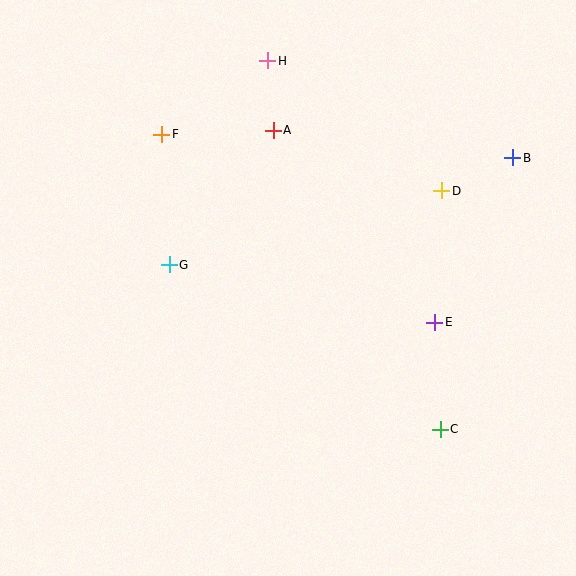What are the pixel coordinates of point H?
Point H is at (268, 61).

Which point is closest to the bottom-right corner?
Point C is closest to the bottom-right corner.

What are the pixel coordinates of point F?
Point F is at (162, 134).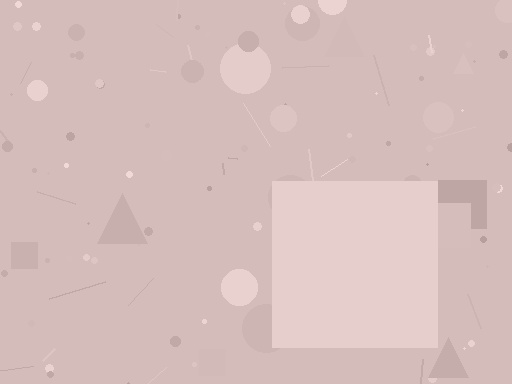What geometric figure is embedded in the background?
A square is embedded in the background.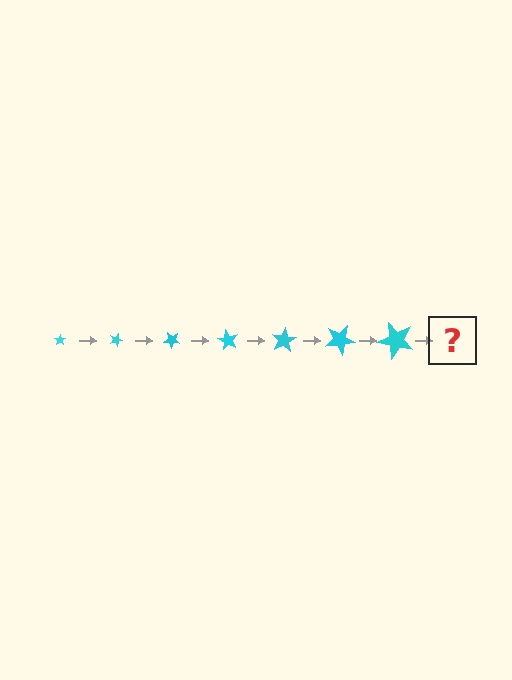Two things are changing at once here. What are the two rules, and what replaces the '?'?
The two rules are that the star grows larger each step and it rotates 20 degrees each step. The '?' should be a star, larger than the previous one and rotated 140 degrees from the start.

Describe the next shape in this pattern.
It should be a star, larger than the previous one and rotated 140 degrees from the start.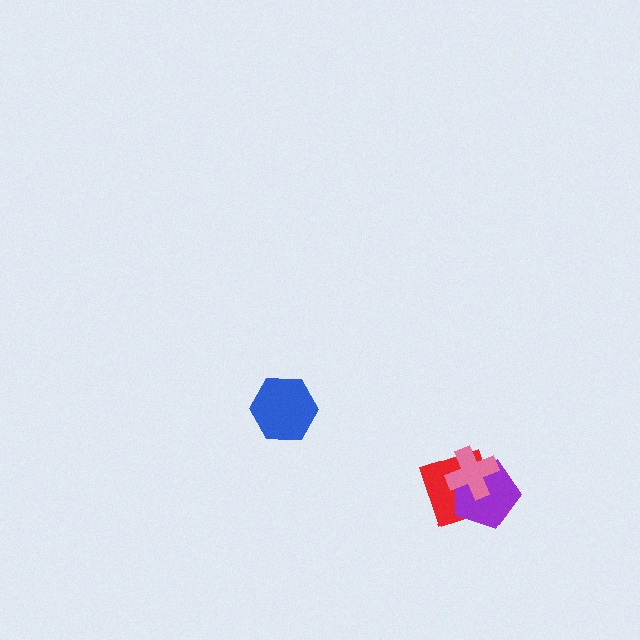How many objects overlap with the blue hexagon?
0 objects overlap with the blue hexagon.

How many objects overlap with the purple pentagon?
2 objects overlap with the purple pentagon.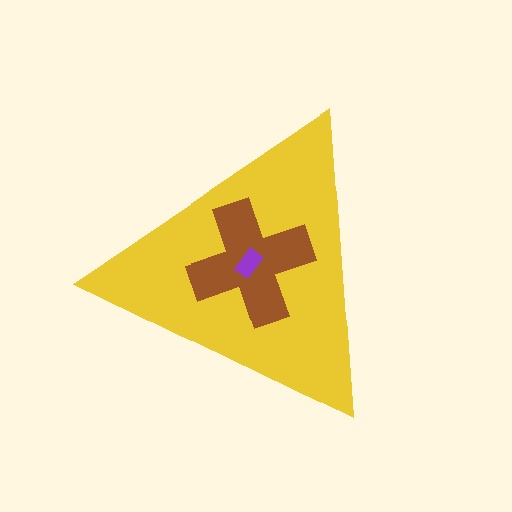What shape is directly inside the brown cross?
The purple rectangle.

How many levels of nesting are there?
3.